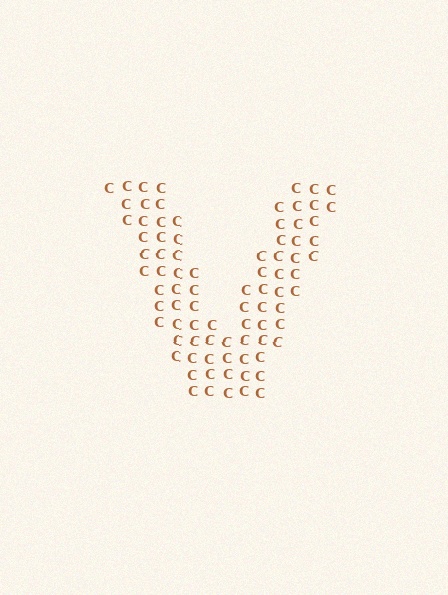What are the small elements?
The small elements are letter C's.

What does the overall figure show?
The overall figure shows the letter V.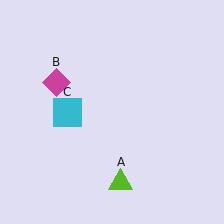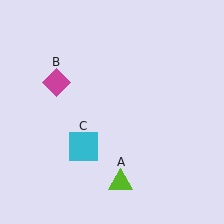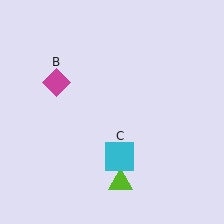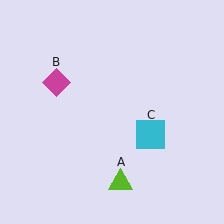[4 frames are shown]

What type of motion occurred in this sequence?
The cyan square (object C) rotated counterclockwise around the center of the scene.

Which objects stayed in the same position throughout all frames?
Lime triangle (object A) and magenta diamond (object B) remained stationary.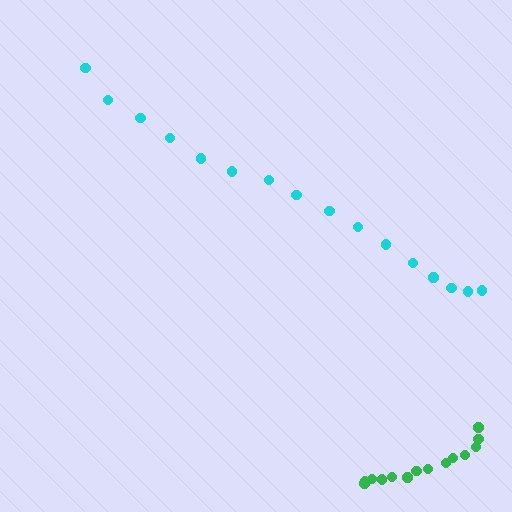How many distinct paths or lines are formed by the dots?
There are 2 distinct paths.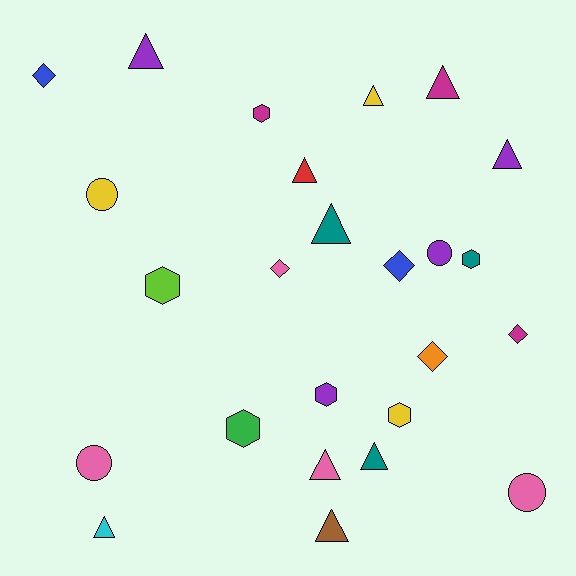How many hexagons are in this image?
There are 6 hexagons.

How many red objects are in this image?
There is 1 red object.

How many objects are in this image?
There are 25 objects.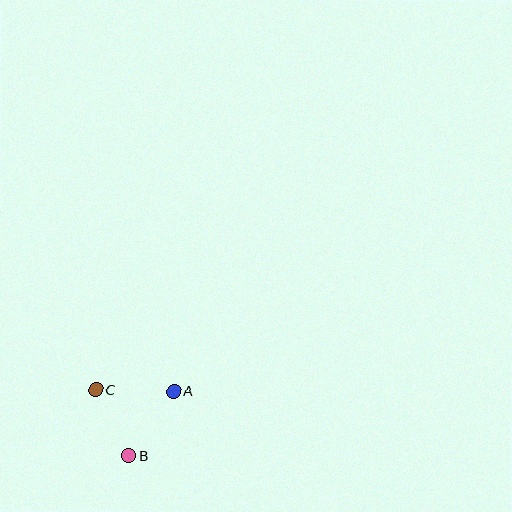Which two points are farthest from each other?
Points A and B are farthest from each other.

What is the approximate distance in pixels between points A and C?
The distance between A and C is approximately 78 pixels.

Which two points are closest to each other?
Points B and C are closest to each other.